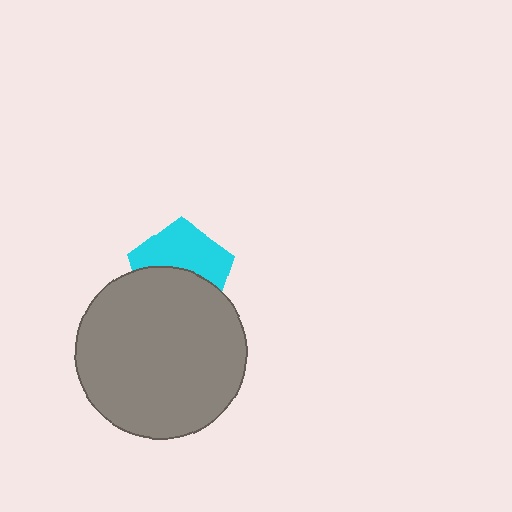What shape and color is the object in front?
The object in front is a gray circle.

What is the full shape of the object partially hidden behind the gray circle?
The partially hidden object is a cyan pentagon.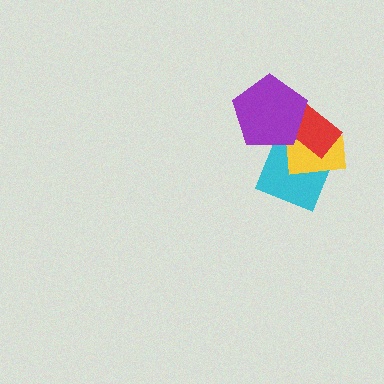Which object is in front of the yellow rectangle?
The red rectangle is in front of the yellow rectangle.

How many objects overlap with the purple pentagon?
2 objects overlap with the purple pentagon.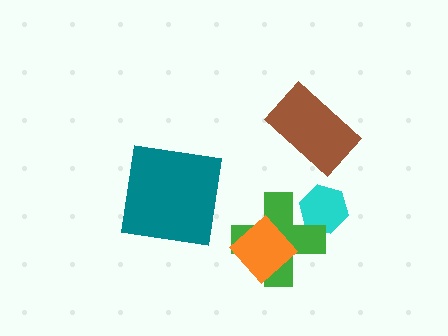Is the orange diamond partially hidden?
No, no other shape covers it.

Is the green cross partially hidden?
Yes, it is partially covered by another shape.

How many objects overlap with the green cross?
2 objects overlap with the green cross.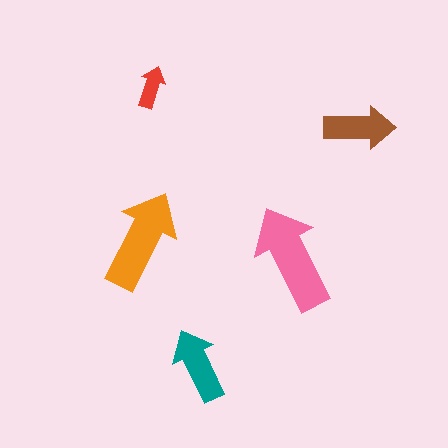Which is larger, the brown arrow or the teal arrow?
The teal one.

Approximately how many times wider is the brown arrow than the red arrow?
About 1.5 times wider.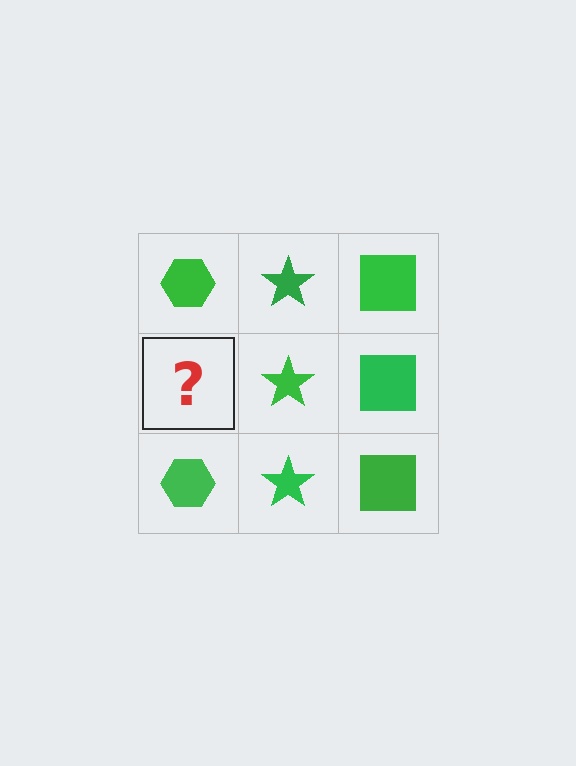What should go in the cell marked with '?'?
The missing cell should contain a green hexagon.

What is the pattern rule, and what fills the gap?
The rule is that each column has a consistent shape. The gap should be filled with a green hexagon.